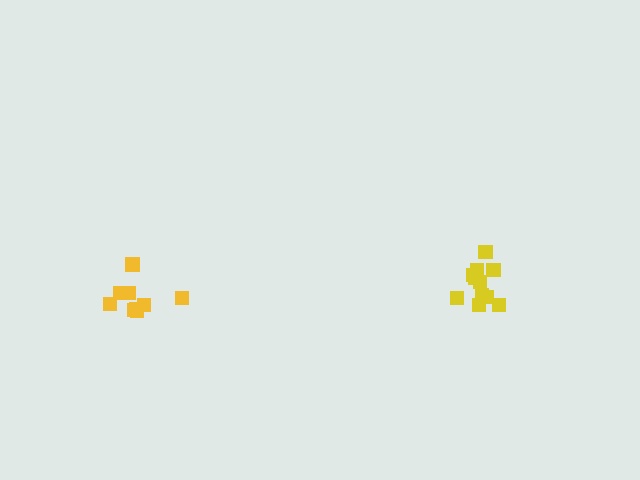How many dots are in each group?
Group 1: 11 dots, Group 2: 9 dots (20 total).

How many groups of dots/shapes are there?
There are 2 groups.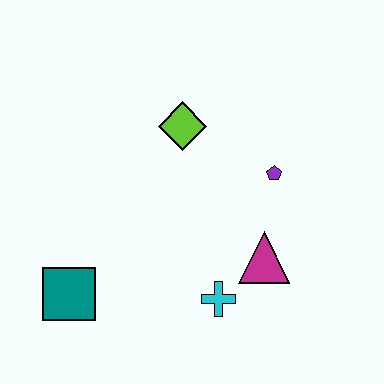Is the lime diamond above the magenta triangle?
Yes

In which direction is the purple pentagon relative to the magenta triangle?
The purple pentagon is above the magenta triangle.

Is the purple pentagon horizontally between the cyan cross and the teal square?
No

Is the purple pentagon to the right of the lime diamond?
Yes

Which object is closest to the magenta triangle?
The cyan cross is closest to the magenta triangle.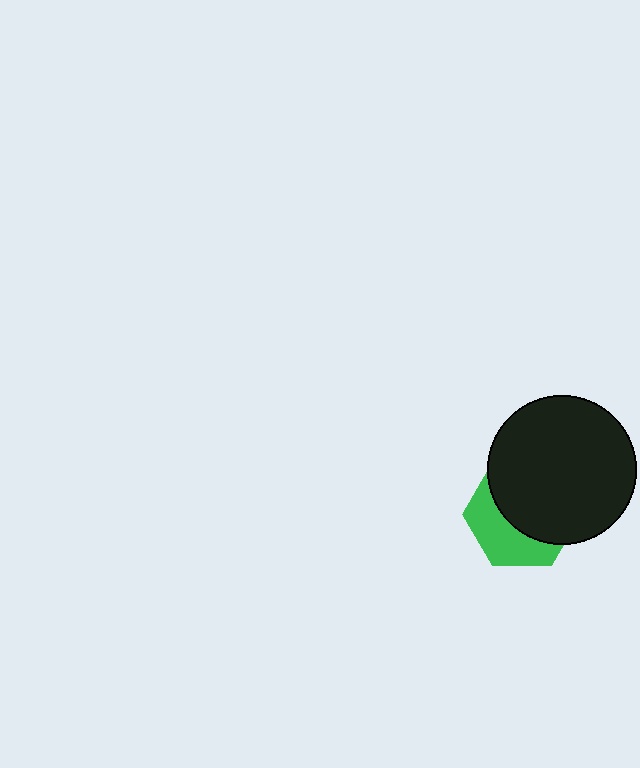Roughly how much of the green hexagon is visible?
A small part of it is visible (roughly 40%).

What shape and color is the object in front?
The object in front is a black circle.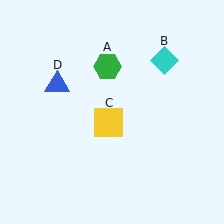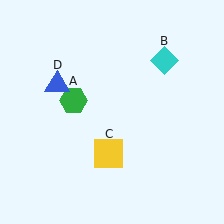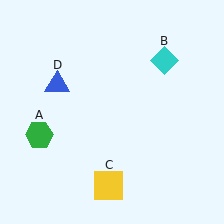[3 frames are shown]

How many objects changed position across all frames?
2 objects changed position: green hexagon (object A), yellow square (object C).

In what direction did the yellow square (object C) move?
The yellow square (object C) moved down.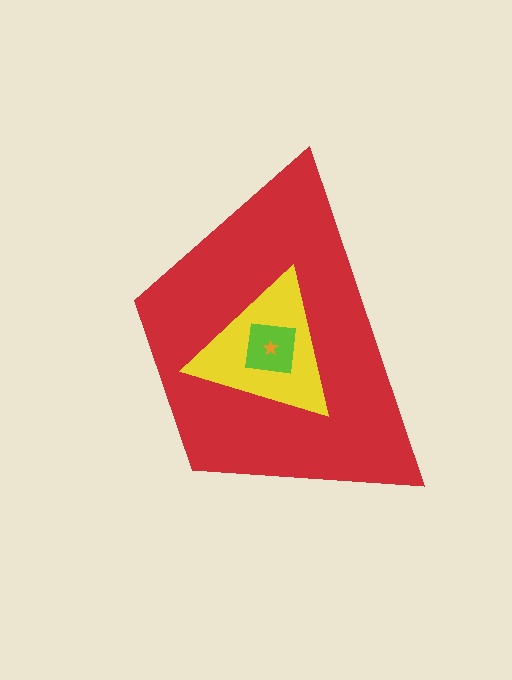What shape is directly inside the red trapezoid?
The yellow triangle.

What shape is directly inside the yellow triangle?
The lime square.